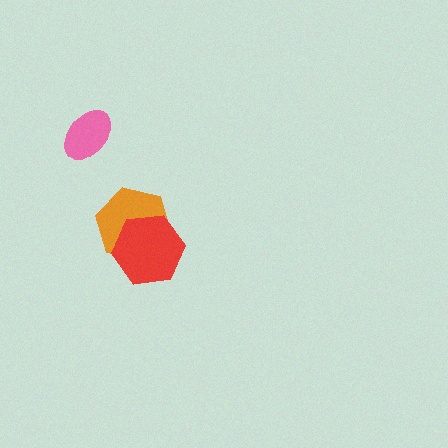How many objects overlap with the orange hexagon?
1 object overlaps with the orange hexagon.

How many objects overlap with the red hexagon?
1 object overlaps with the red hexagon.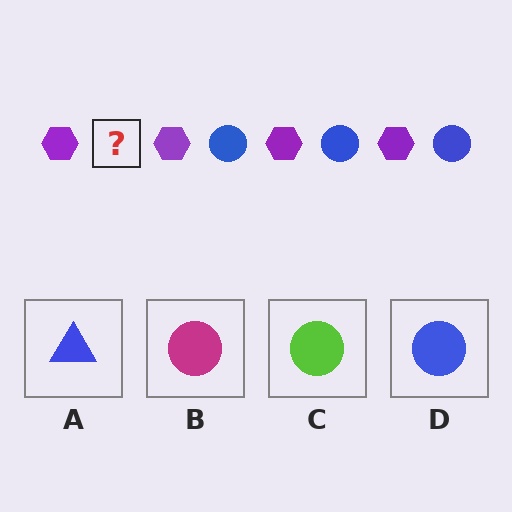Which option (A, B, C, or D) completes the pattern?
D.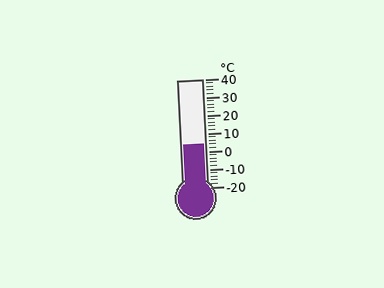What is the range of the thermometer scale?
The thermometer scale ranges from -20°C to 40°C.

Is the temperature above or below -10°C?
The temperature is above -10°C.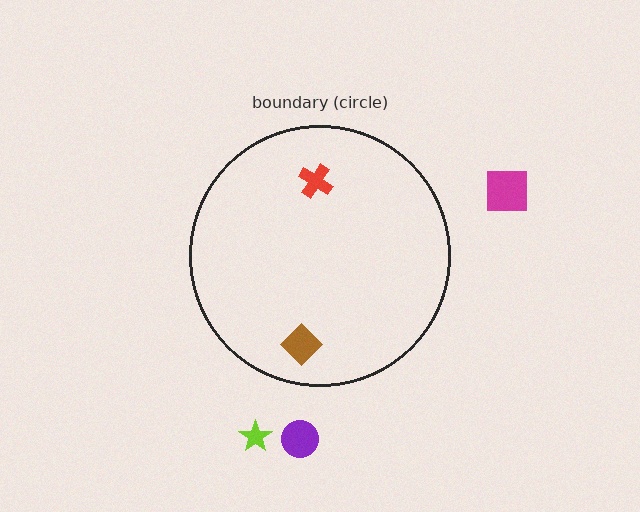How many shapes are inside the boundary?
2 inside, 3 outside.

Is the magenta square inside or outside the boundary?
Outside.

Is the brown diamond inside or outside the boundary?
Inside.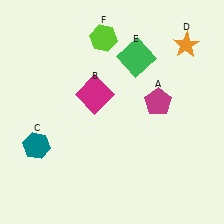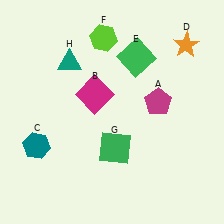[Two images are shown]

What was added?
A green square (G), a teal triangle (H) were added in Image 2.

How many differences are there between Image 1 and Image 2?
There are 2 differences between the two images.